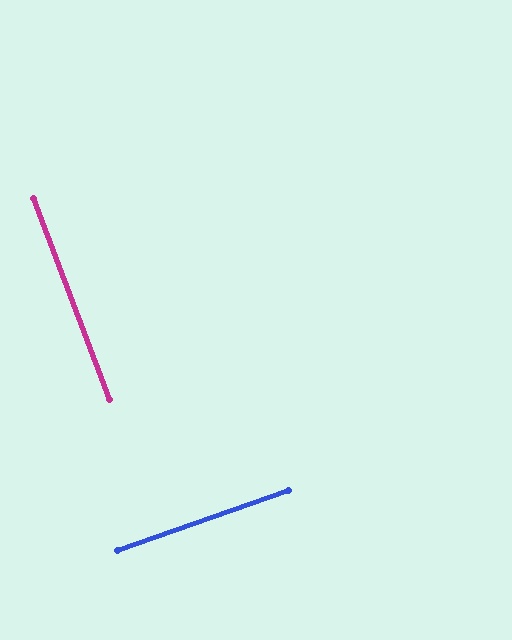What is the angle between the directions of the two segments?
Approximately 89 degrees.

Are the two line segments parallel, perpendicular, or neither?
Perpendicular — they meet at approximately 89°.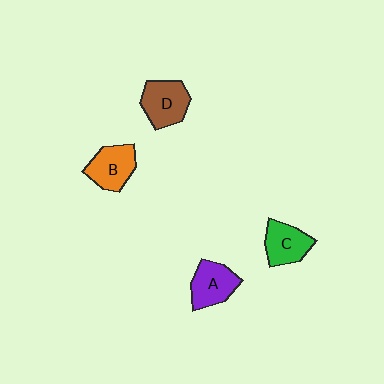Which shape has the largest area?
Shape D (brown).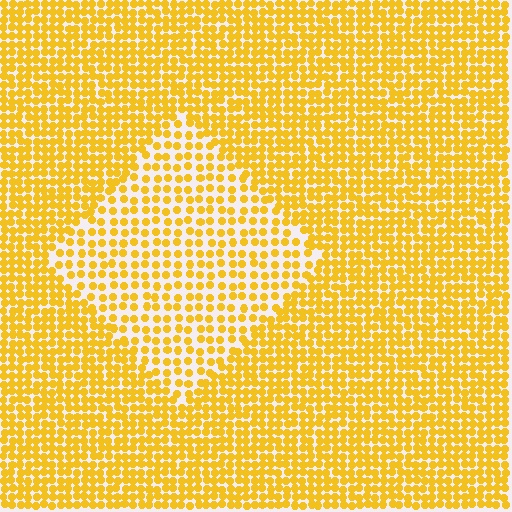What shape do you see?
I see a diamond.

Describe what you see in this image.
The image contains small yellow elements arranged at two different densities. A diamond-shaped region is visible where the elements are less densely packed than the surrounding area.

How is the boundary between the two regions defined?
The boundary is defined by a change in element density (approximately 1.8x ratio). All elements are the same color, size, and shape.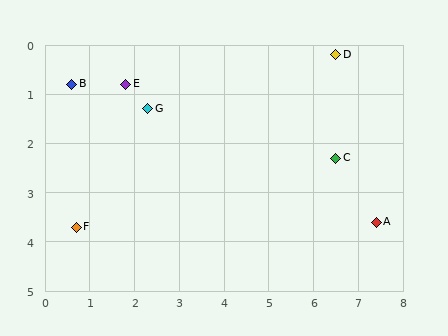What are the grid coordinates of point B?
Point B is at approximately (0.6, 0.8).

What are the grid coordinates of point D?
Point D is at approximately (6.5, 0.2).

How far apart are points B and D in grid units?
Points B and D are about 5.9 grid units apart.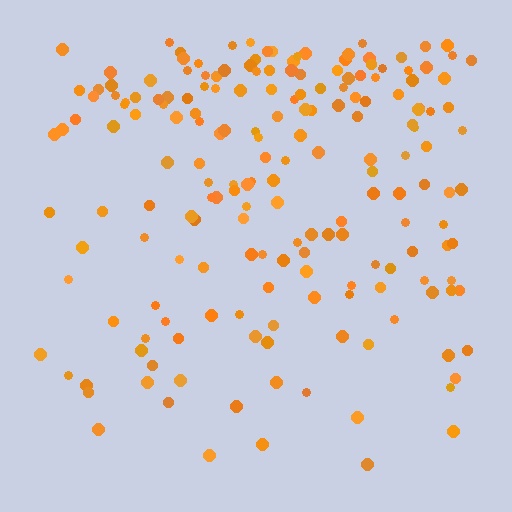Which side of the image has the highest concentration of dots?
The top.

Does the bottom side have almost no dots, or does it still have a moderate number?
Still a moderate number, just noticeably fewer than the top.